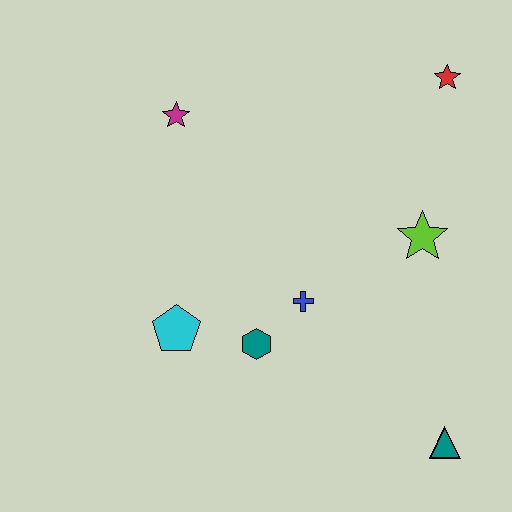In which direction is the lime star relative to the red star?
The lime star is below the red star.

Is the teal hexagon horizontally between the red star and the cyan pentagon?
Yes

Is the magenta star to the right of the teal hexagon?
No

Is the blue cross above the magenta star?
No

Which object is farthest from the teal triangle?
The magenta star is farthest from the teal triangle.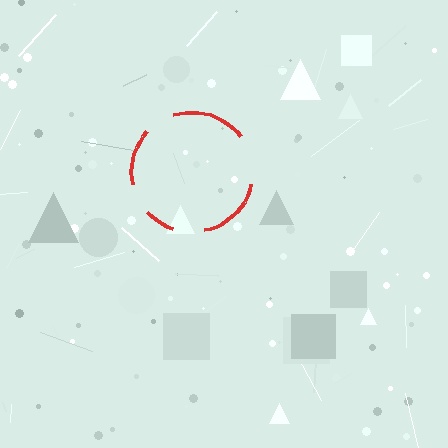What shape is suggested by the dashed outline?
The dashed outline suggests a circle.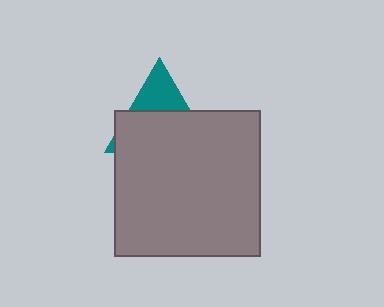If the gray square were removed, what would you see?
You would see the complete teal triangle.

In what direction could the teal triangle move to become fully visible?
The teal triangle could move up. That would shift it out from behind the gray square entirely.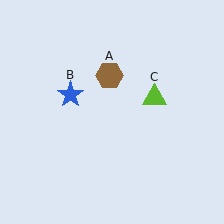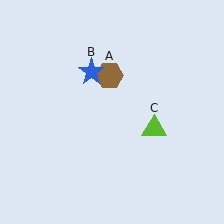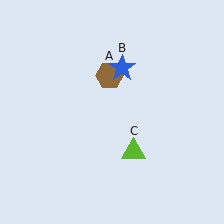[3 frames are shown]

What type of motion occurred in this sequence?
The blue star (object B), lime triangle (object C) rotated clockwise around the center of the scene.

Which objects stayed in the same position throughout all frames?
Brown hexagon (object A) remained stationary.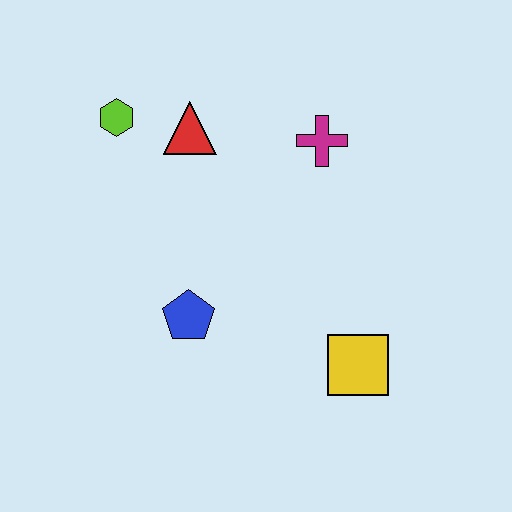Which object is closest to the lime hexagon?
The red triangle is closest to the lime hexagon.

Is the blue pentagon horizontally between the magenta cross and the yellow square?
No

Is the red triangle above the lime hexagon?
No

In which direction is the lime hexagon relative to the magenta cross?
The lime hexagon is to the left of the magenta cross.